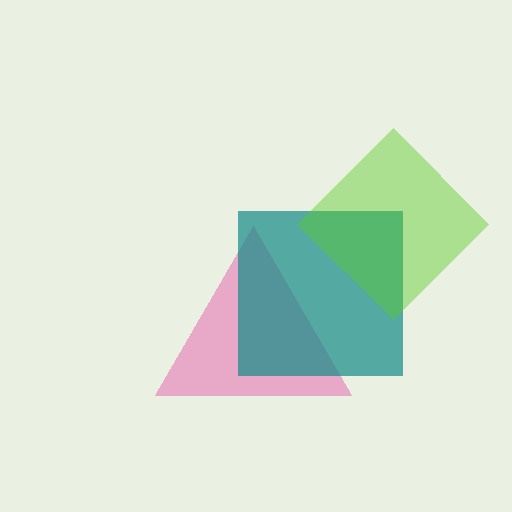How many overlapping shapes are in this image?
There are 3 overlapping shapes in the image.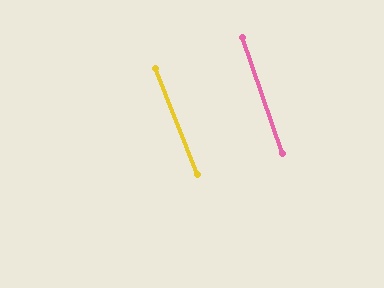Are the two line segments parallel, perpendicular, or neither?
Parallel — their directions differ by only 1.9°.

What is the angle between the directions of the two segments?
Approximately 2 degrees.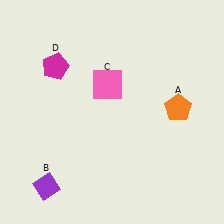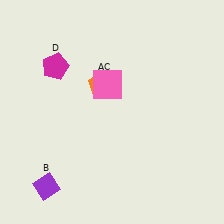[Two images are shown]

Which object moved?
The orange pentagon (A) moved left.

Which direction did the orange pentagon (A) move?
The orange pentagon (A) moved left.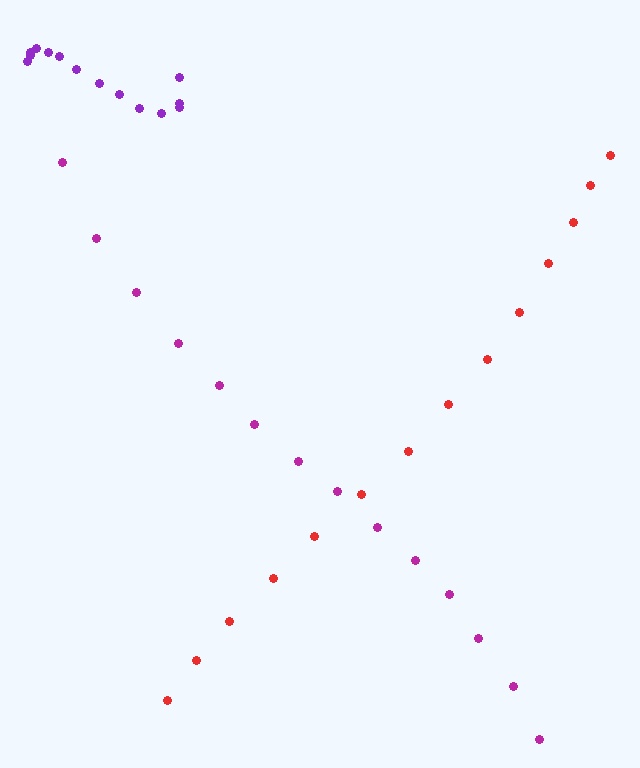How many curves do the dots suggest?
There are 3 distinct paths.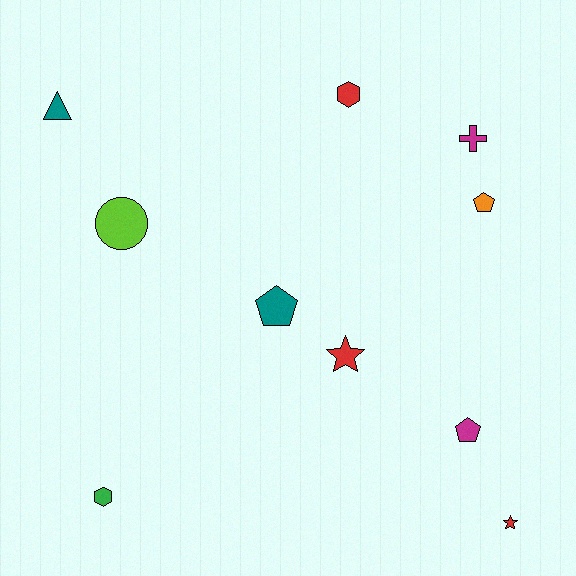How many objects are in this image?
There are 10 objects.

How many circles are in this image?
There is 1 circle.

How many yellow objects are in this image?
There are no yellow objects.